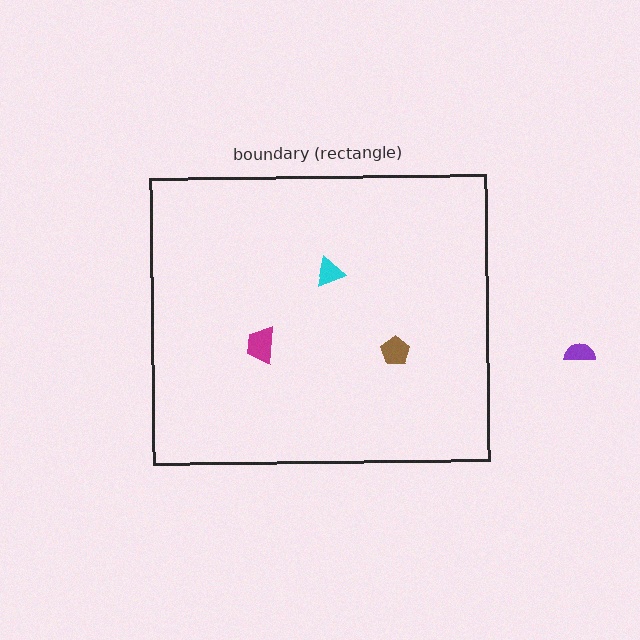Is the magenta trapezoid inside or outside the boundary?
Inside.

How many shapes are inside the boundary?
3 inside, 1 outside.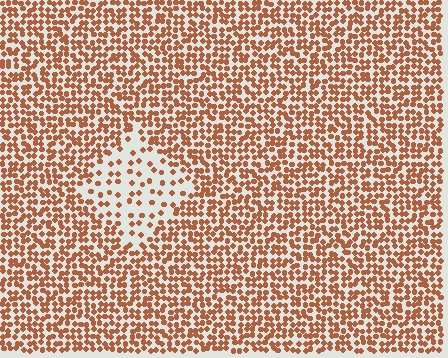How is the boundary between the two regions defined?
The boundary is defined by a change in element density (approximately 2.6x ratio). All elements are the same color, size, and shape.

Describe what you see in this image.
The image contains small brown elements arranged at two different densities. A diamond-shaped region is visible where the elements are less densely packed than the surrounding area.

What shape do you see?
I see a diamond.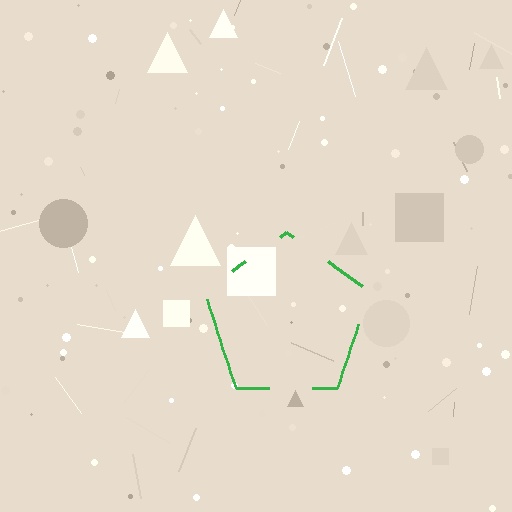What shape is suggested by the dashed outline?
The dashed outline suggests a pentagon.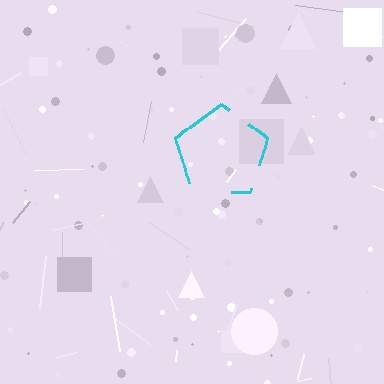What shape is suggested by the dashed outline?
The dashed outline suggests a pentagon.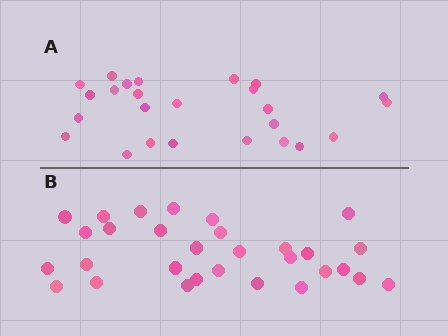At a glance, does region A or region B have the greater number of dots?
Region B (the bottom region) has more dots.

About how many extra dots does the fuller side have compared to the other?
Region B has about 5 more dots than region A.